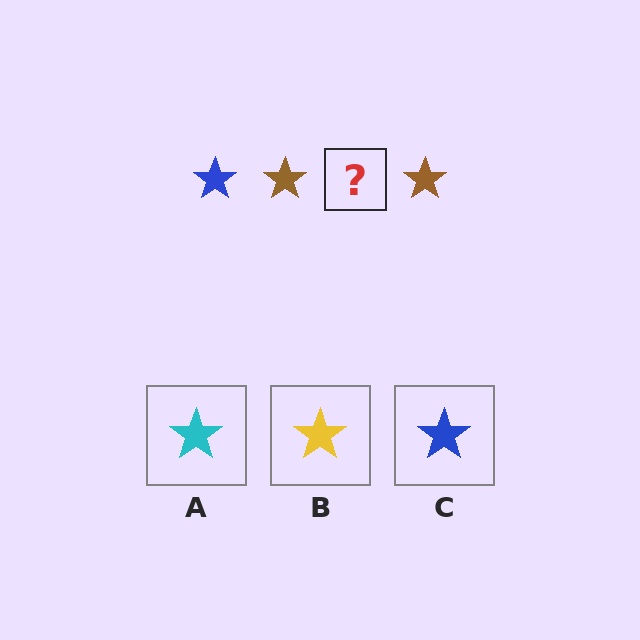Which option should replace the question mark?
Option C.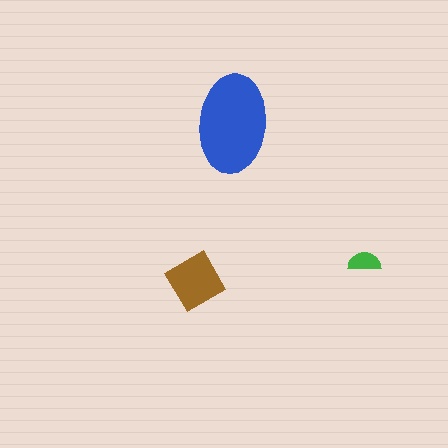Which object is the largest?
The blue ellipse.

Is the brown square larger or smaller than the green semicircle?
Larger.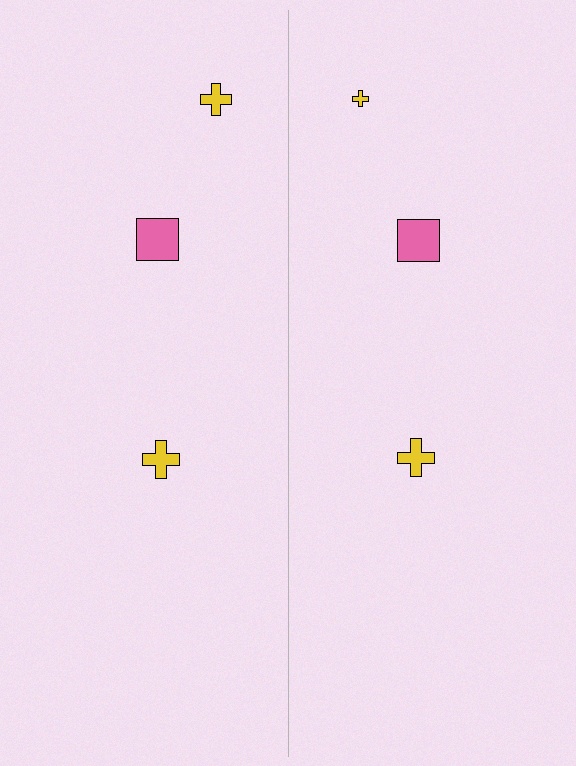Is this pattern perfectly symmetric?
No, the pattern is not perfectly symmetric. The yellow cross on the right side has a different size than its mirror counterpart.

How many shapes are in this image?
There are 6 shapes in this image.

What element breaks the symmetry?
The yellow cross on the right side has a different size than its mirror counterpart.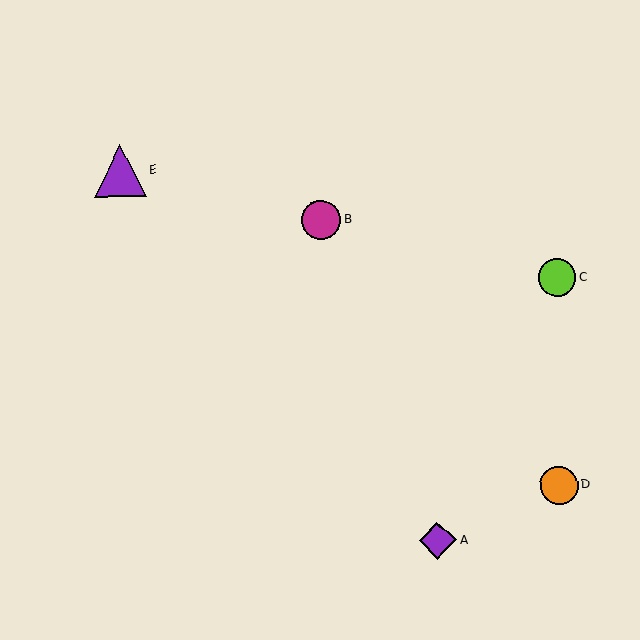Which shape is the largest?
The purple triangle (labeled E) is the largest.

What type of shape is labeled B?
Shape B is a magenta circle.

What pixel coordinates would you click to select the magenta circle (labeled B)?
Click at (321, 220) to select the magenta circle B.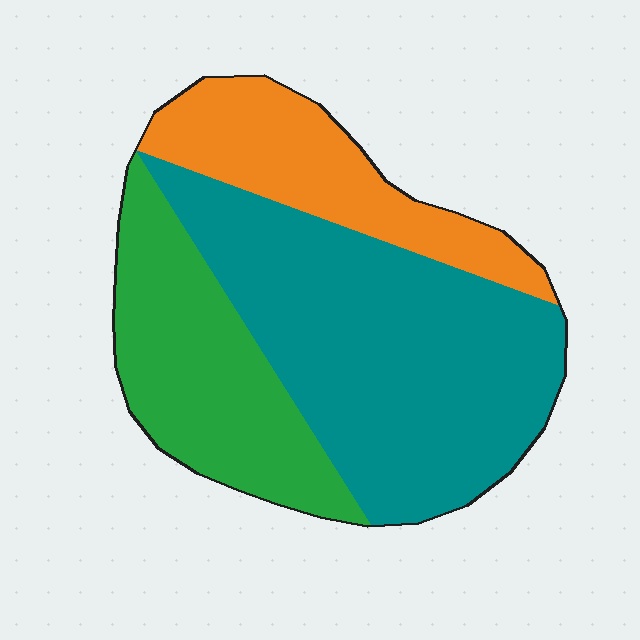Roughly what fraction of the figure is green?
Green takes up between a sixth and a third of the figure.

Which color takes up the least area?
Orange, at roughly 20%.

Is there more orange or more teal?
Teal.